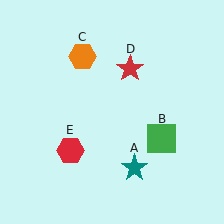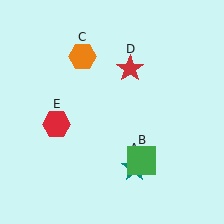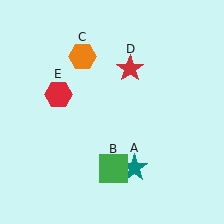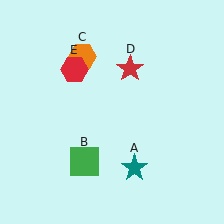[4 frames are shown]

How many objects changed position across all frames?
2 objects changed position: green square (object B), red hexagon (object E).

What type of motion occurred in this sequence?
The green square (object B), red hexagon (object E) rotated clockwise around the center of the scene.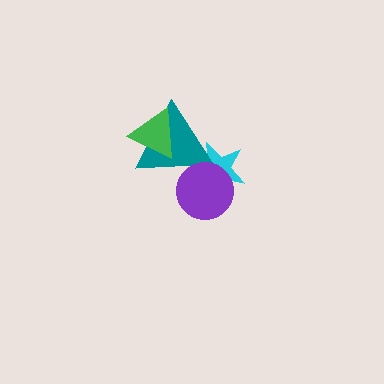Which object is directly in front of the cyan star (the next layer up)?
The teal triangle is directly in front of the cyan star.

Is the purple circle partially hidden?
No, no other shape covers it.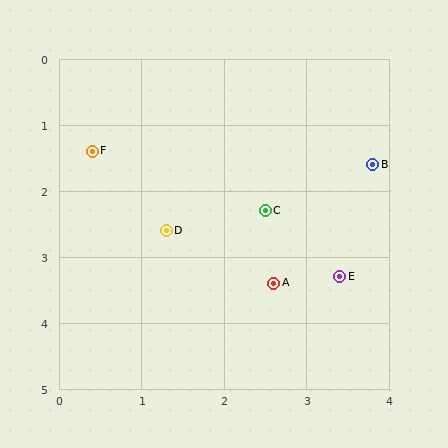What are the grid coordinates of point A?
Point A is at approximately (2.6, 3.4).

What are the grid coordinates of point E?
Point E is at approximately (3.4, 3.3).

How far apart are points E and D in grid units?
Points E and D are about 2.2 grid units apart.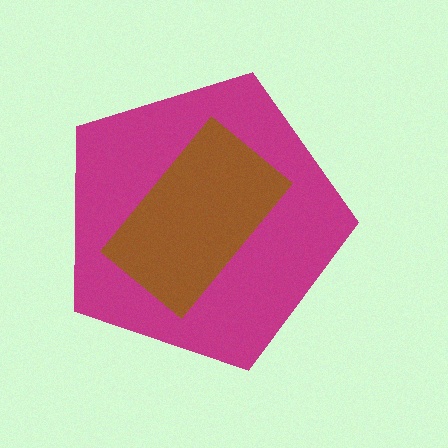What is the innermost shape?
The brown rectangle.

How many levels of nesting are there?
2.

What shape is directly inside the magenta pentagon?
The brown rectangle.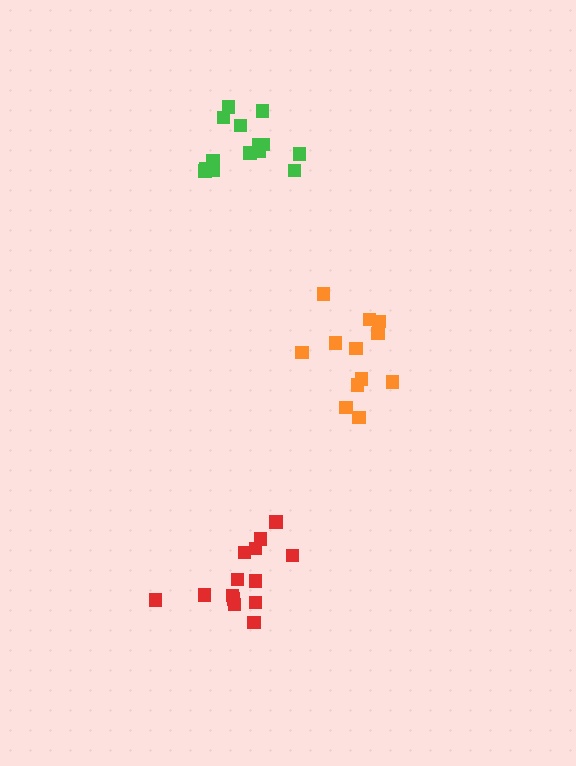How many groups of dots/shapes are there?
There are 3 groups.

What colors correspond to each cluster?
The clusters are colored: green, red, orange.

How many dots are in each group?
Group 1: 14 dots, Group 2: 14 dots, Group 3: 12 dots (40 total).